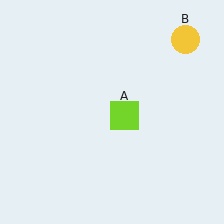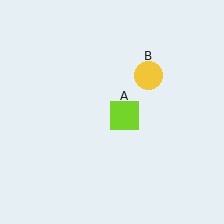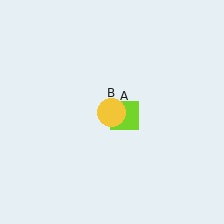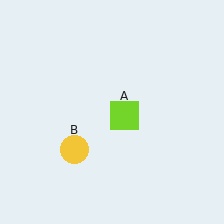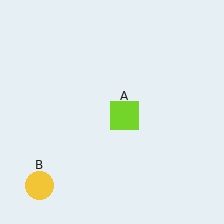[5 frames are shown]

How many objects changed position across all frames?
1 object changed position: yellow circle (object B).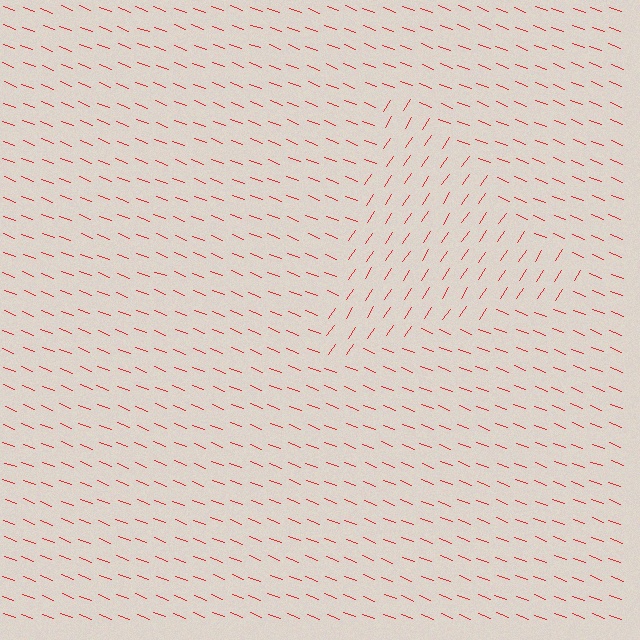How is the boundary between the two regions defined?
The boundary is defined purely by a change in line orientation (approximately 78 degrees difference). All lines are the same color and thickness.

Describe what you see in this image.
The image is filled with small red line segments. A triangle region in the image has lines oriented differently from the surrounding lines, creating a visible texture boundary.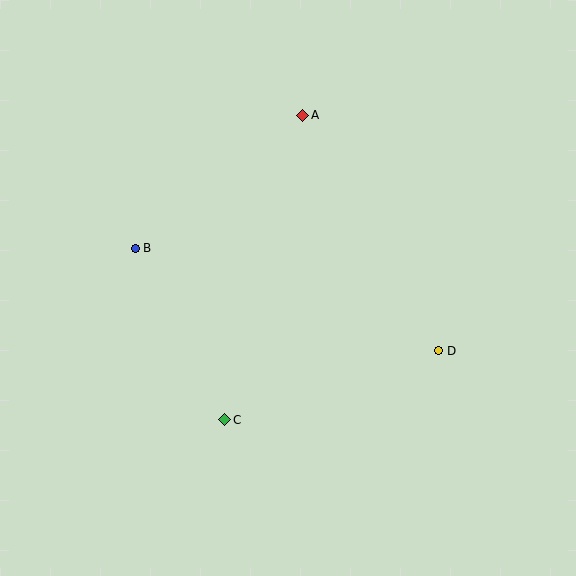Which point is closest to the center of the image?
Point C at (225, 420) is closest to the center.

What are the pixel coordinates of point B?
Point B is at (135, 248).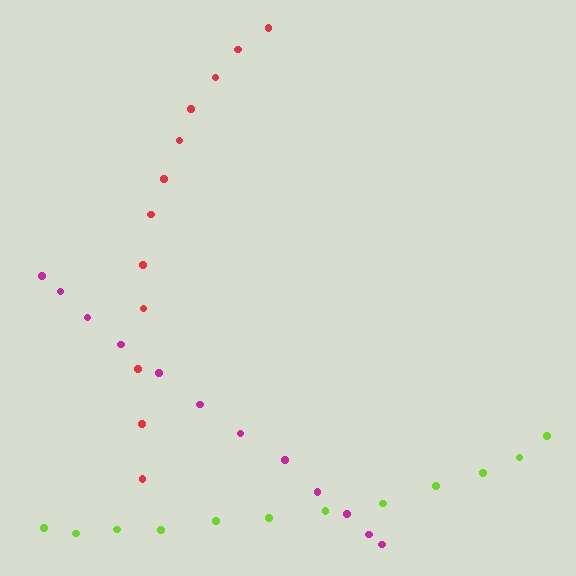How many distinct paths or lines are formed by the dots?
There are 3 distinct paths.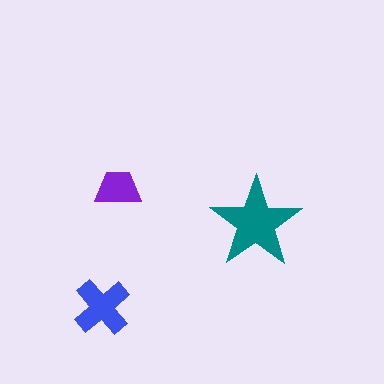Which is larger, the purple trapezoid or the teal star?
The teal star.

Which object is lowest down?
The blue cross is bottommost.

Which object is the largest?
The teal star.